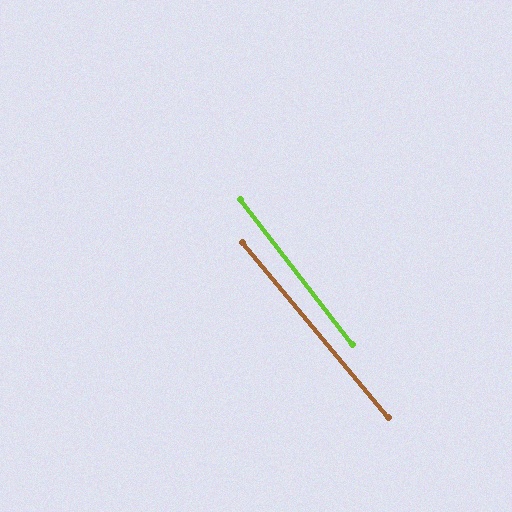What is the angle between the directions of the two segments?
Approximately 2 degrees.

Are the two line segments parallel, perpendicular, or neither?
Parallel — their directions differ by only 1.9°.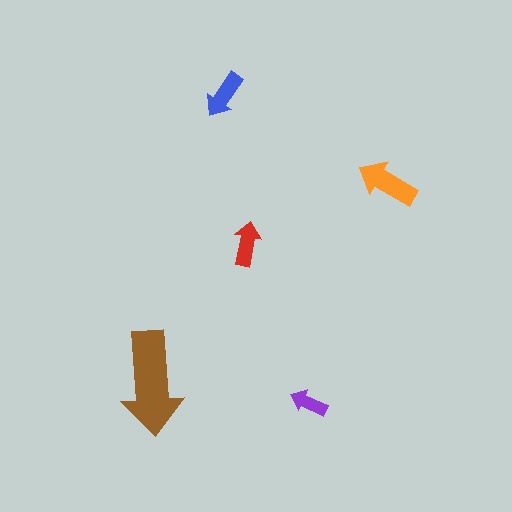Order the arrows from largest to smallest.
the brown one, the orange one, the blue one, the red one, the purple one.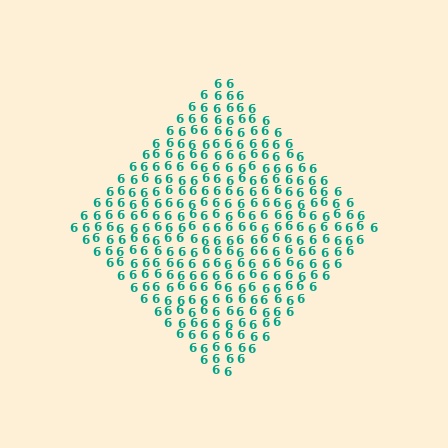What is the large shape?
The large shape is a diamond.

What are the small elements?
The small elements are digit 6's.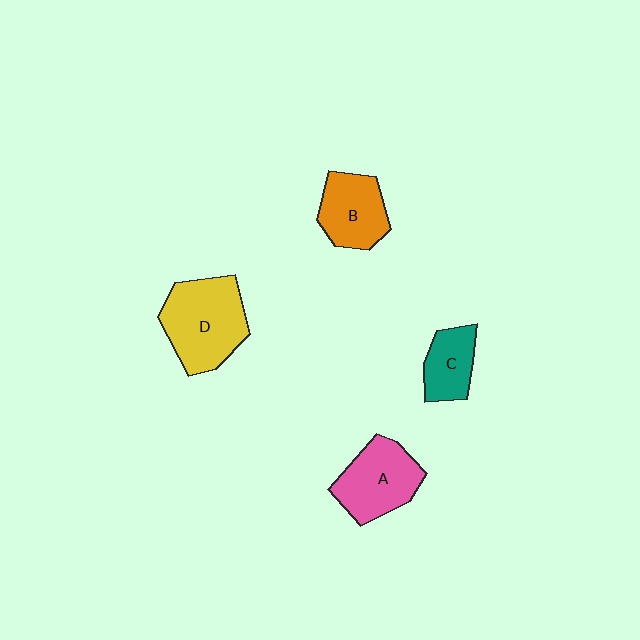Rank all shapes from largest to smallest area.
From largest to smallest: D (yellow), A (pink), B (orange), C (teal).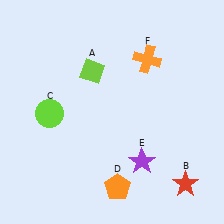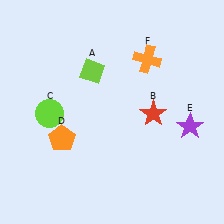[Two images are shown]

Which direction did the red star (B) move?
The red star (B) moved up.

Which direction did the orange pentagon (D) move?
The orange pentagon (D) moved left.